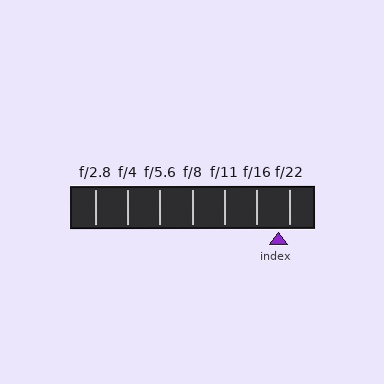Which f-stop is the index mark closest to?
The index mark is closest to f/22.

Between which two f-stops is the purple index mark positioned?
The index mark is between f/16 and f/22.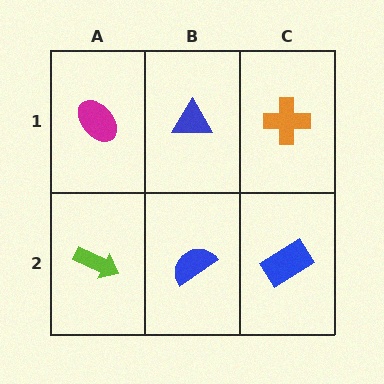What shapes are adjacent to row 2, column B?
A blue triangle (row 1, column B), a lime arrow (row 2, column A), a blue rectangle (row 2, column C).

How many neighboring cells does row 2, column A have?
2.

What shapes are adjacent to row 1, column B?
A blue semicircle (row 2, column B), a magenta ellipse (row 1, column A), an orange cross (row 1, column C).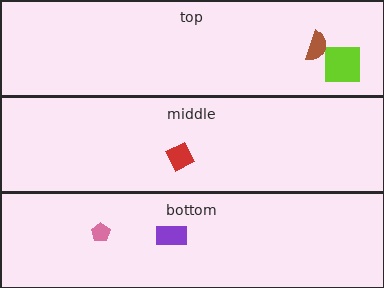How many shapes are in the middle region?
1.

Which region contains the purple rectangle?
The bottom region.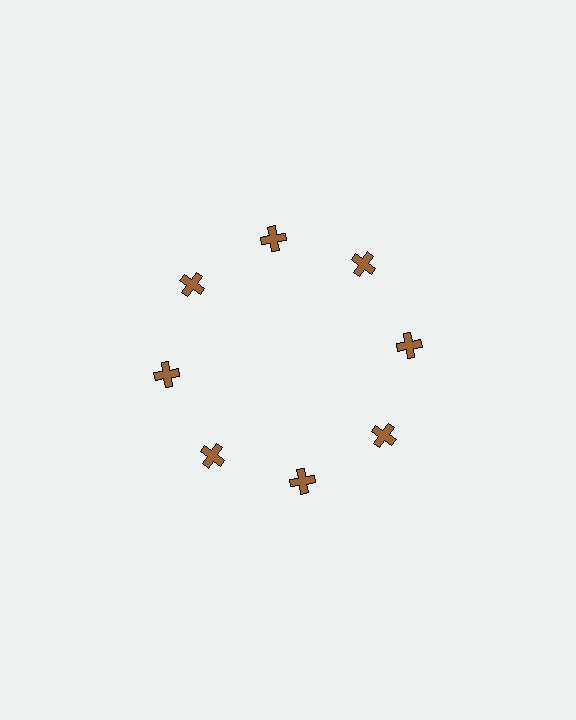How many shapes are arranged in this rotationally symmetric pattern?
There are 8 shapes, arranged in 8 groups of 1.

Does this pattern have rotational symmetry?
Yes, this pattern has 8-fold rotational symmetry. It looks the same after rotating 45 degrees around the center.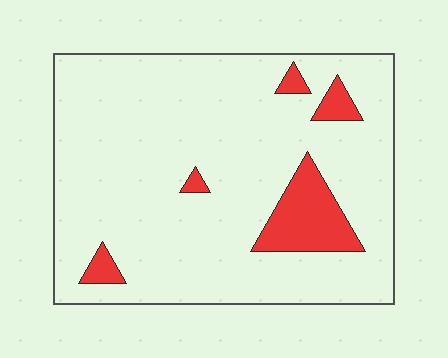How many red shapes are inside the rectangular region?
5.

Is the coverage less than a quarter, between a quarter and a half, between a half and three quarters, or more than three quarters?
Less than a quarter.